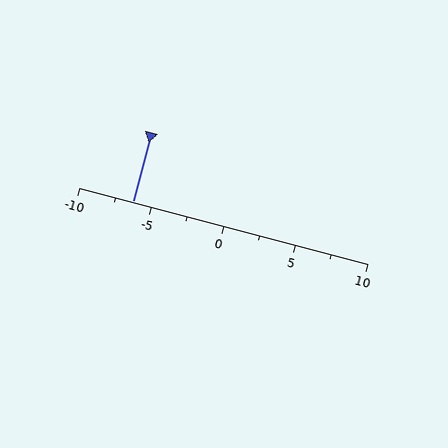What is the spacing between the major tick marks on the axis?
The major ticks are spaced 5 apart.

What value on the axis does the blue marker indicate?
The marker indicates approximately -6.2.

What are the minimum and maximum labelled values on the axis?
The axis runs from -10 to 10.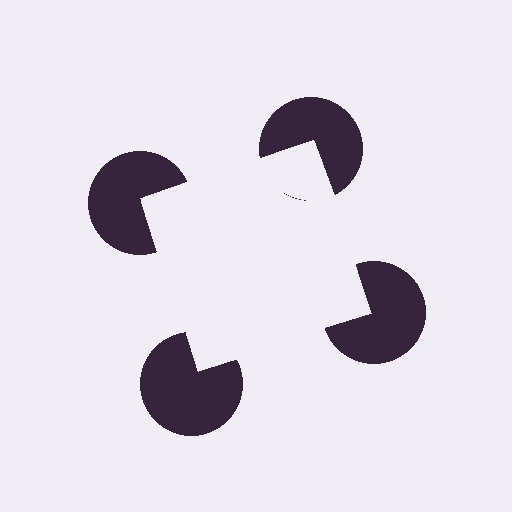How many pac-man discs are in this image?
There are 4 — one at each vertex of the illusory square.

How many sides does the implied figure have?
4 sides.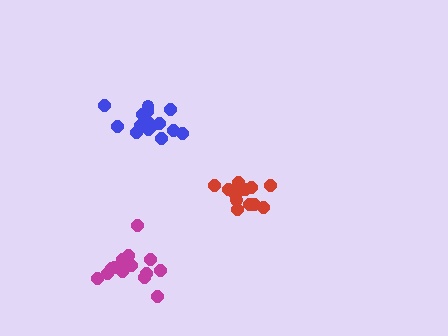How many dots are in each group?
Group 1: 14 dots, Group 2: 18 dots, Group 3: 18 dots (50 total).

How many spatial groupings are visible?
There are 3 spatial groupings.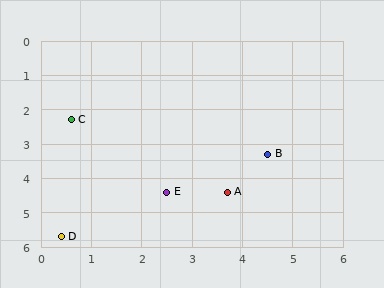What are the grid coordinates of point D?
Point D is at approximately (0.4, 5.7).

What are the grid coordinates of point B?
Point B is at approximately (4.5, 3.3).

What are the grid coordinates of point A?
Point A is at approximately (3.7, 4.4).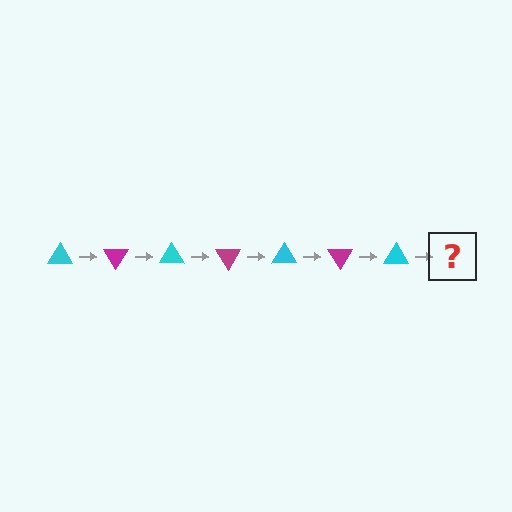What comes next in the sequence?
The next element should be a magenta triangle, rotated 420 degrees from the start.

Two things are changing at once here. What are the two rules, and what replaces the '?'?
The two rules are that it rotates 60 degrees each step and the color cycles through cyan and magenta. The '?' should be a magenta triangle, rotated 420 degrees from the start.